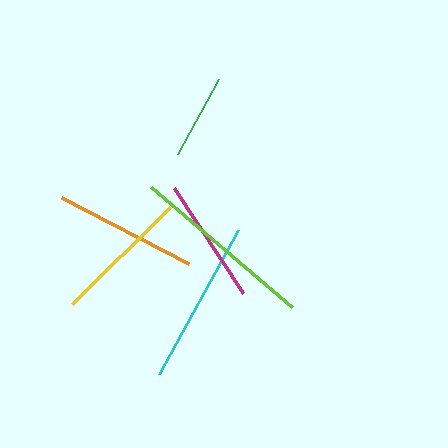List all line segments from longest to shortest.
From longest to shortest: lime, cyan, orange, yellow, magenta, green.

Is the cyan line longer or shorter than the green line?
The cyan line is longer than the green line.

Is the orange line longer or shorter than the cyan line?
The cyan line is longer than the orange line.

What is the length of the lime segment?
The lime segment is approximately 186 pixels long.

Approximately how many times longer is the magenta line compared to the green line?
The magenta line is approximately 1.5 times the length of the green line.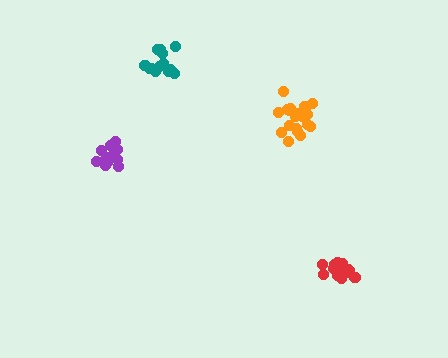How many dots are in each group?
Group 1: 17 dots, Group 2: 21 dots, Group 3: 15 dots, Group 4: 15 dots (68 total).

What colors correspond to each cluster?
The clusters are colored: red, orange, teal, purple.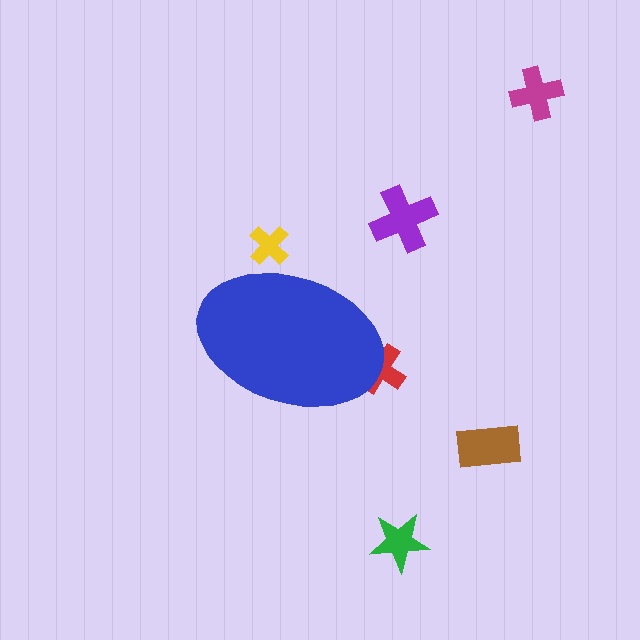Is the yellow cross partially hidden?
Yes, the yellow cross is partially hidden behind the blue ellipse.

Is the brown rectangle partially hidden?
No, the brown rectangle is fully visible.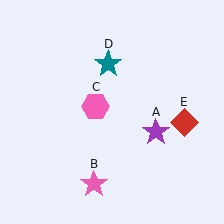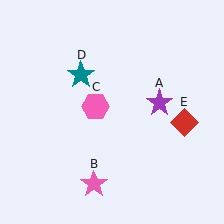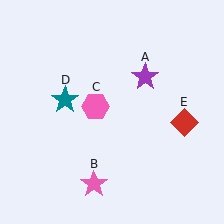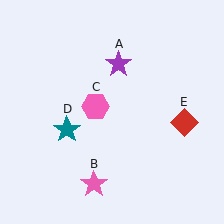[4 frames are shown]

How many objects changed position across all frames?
2 objects changed position: purple star (object A), teal star (object D).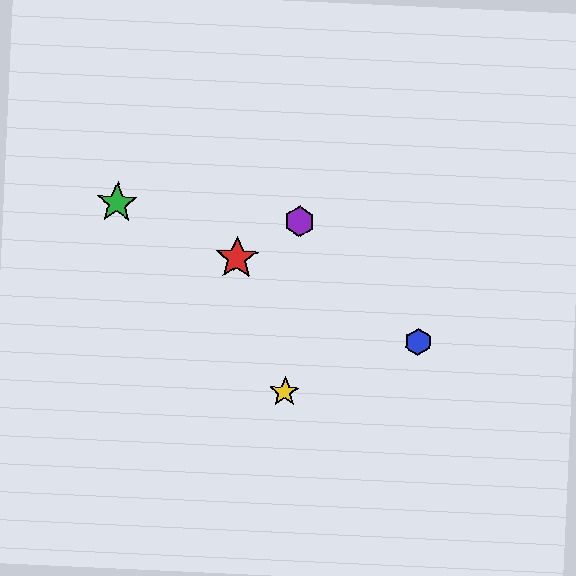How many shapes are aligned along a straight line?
3 shapes (the red star, the blue hexagon, the green star) are aligned along a straight line.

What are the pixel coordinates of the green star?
The green star is at (117, 203).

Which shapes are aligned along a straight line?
The red star, the blue hexagon, the green star are aligned along a straight line.